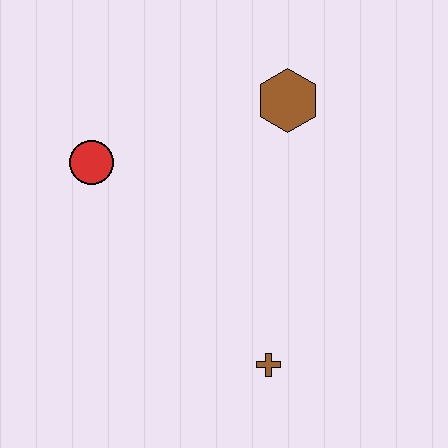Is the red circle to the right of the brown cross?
No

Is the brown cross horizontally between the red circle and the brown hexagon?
Yes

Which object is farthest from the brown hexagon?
The brown cross is farthest from the brown hexagon.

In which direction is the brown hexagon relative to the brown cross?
The brown hexagon is above the brown cross.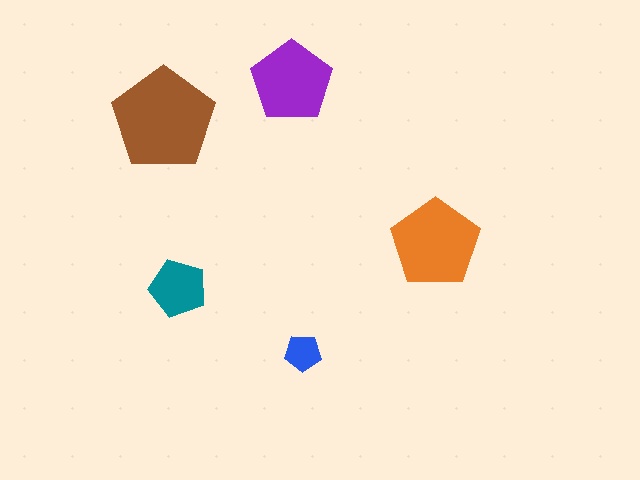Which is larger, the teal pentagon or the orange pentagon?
The orange one.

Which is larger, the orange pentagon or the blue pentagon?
The orange one.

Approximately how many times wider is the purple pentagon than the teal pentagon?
About 1.5 times wider.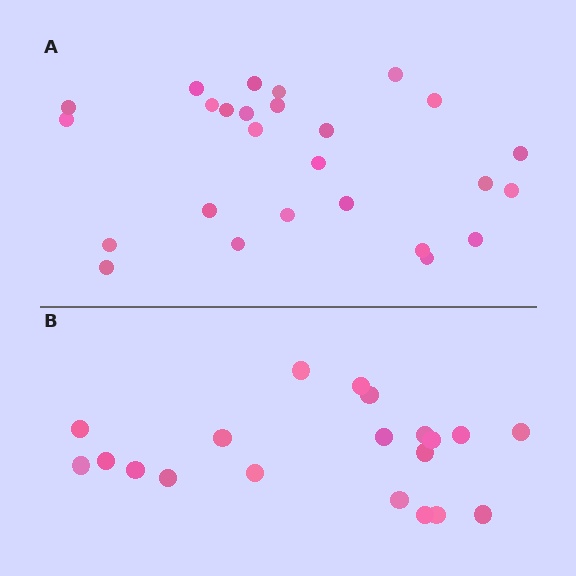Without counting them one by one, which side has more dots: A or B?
Region A (the top region) has more dots.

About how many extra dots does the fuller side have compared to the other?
Region A has about 6 more dots than region B.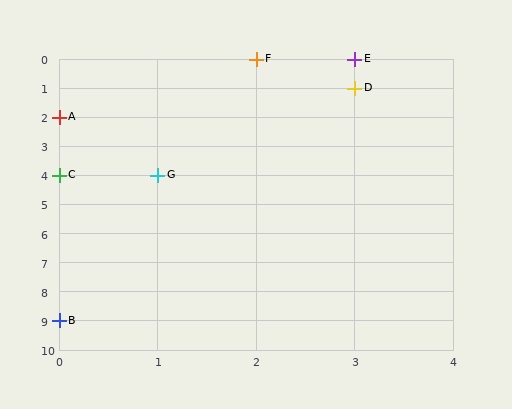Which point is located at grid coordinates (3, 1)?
Point D is at (3, 1).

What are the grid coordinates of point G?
Point G is at grid coordinates (1, 4).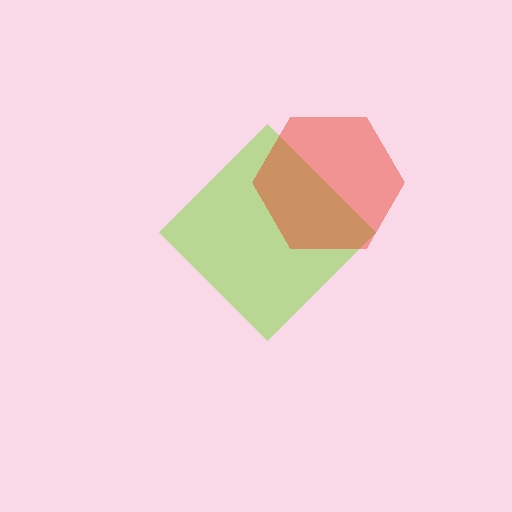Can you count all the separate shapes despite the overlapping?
Yes, there are 2 separate shapes.